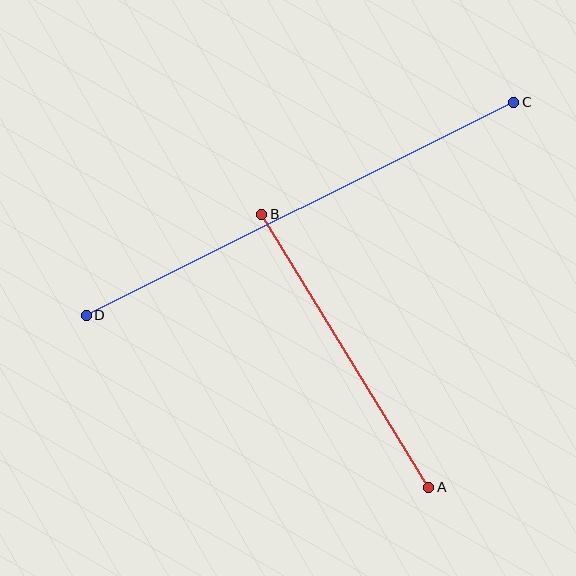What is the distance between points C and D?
The distance is approximately 478 pixels.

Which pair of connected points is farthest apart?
Points C and D are farthest apart.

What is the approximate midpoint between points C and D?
The midpoint is at approximately (300, 209) pixels.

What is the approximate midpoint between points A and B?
The midpoint is at approximately (345, 351) pixels.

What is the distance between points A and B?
The distance is approximately 320 pixels.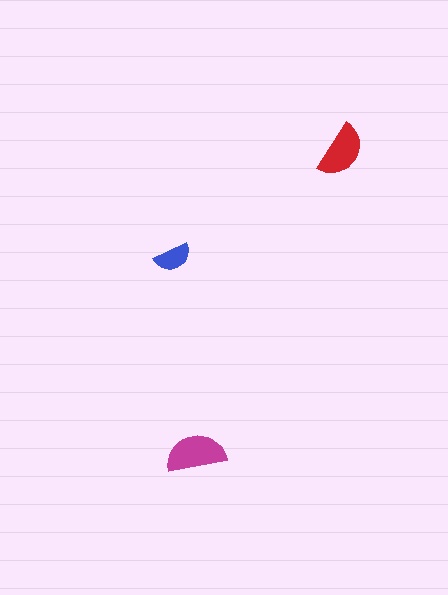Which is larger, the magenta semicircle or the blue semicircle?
The magenta one.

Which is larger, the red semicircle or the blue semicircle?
The red one.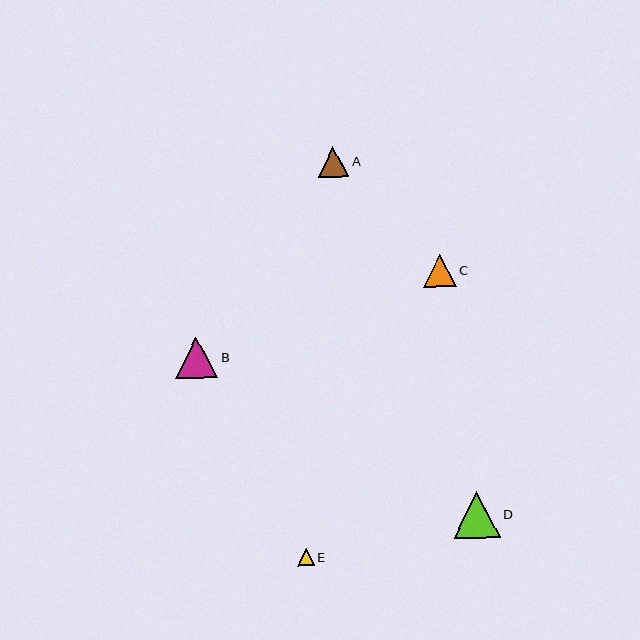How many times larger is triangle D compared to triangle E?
Triangle D is approximately 2.9 times the size of triangle E.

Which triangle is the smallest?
Triangle E is the smallest with a size of approximately 16 pixels.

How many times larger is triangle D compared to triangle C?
Triangle D is approximately 1.4 times the size of triangle C.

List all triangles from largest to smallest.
From largest to smallest: D, B, C, A, E.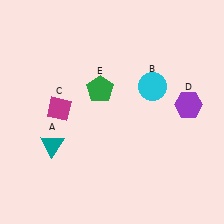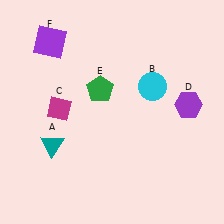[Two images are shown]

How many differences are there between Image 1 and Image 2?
There is 1 difference between the two images.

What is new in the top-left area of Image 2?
A purple square (F) was added in the top-left area of Image 2.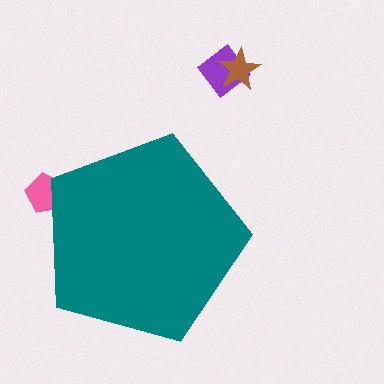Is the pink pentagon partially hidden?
Yes, the pink pentagon is partially hidden behind the teal pentagon.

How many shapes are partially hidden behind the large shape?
1 shape is partially hidden.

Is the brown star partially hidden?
No, the brown star is fully visible.